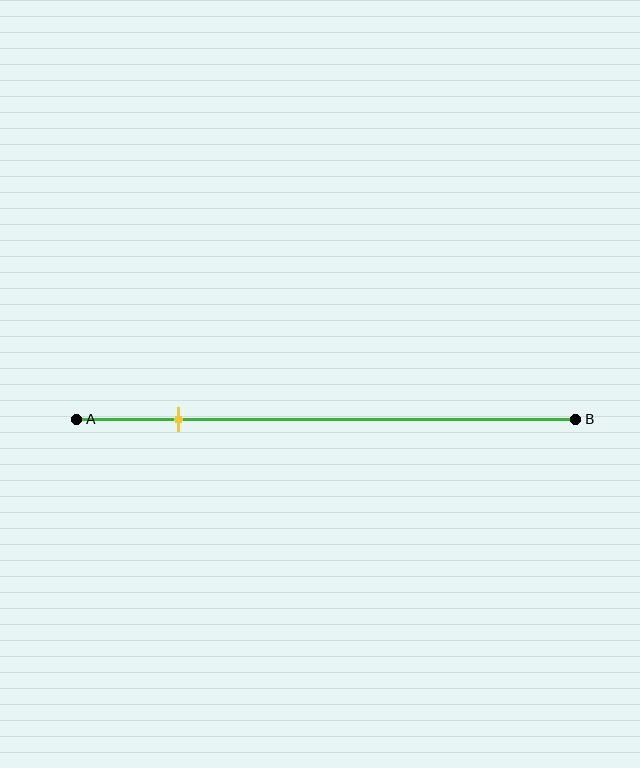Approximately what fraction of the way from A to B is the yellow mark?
The yellow mark is approximately 20% of the way from A to B.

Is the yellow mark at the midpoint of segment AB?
No, the mark is at about 20% from A, not at the 50% midpoint.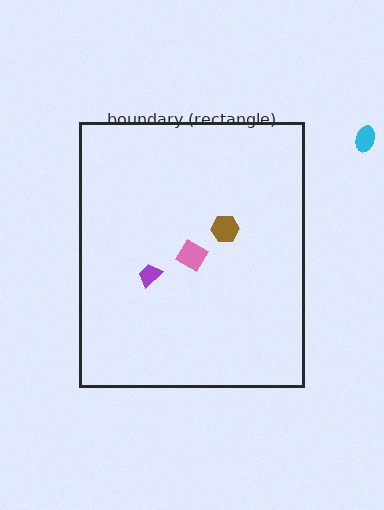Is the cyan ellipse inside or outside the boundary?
Outside.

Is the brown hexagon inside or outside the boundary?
Inside.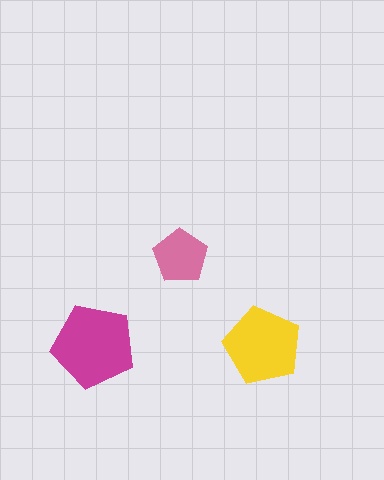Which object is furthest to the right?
The yellow pentagon is rightmost.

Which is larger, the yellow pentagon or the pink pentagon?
The yellow one.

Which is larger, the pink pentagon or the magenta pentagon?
The magenta one.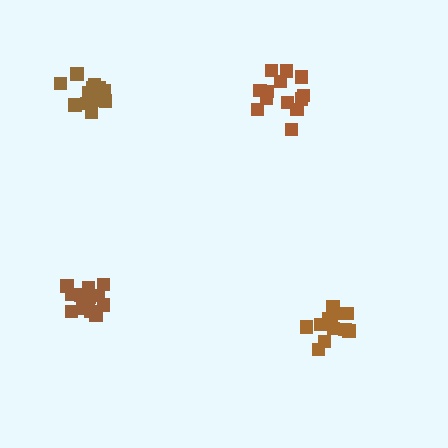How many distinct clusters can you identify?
There are 4 distinct clusters.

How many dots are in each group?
Group 1: 13 dots, Group 2: 15 dots, Group 3: 12 dots, Group 4: 16 dots (56 total).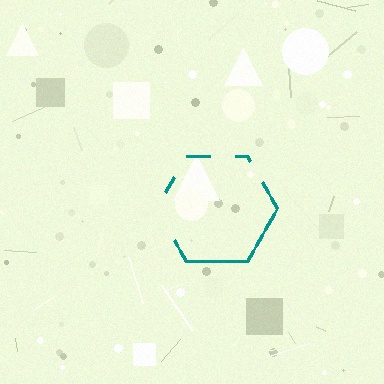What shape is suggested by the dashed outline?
The dashed outline suggests a hexagon.